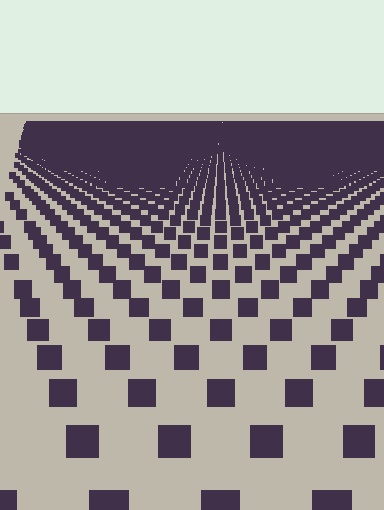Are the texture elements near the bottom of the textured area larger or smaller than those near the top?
Larger. Near the bottom, elements are closer to the viewer and appear at a bigger on-screen size.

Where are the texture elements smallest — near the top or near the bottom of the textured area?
Near the top.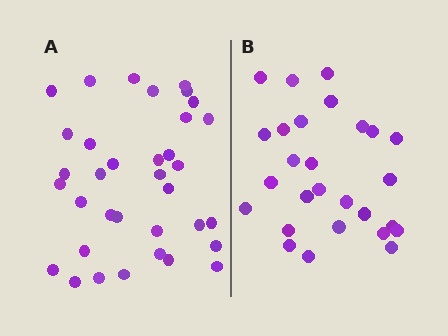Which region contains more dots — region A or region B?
Region A (the left region) has more dots.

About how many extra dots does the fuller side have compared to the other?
Region A has roughly 8 or so more dots than region B.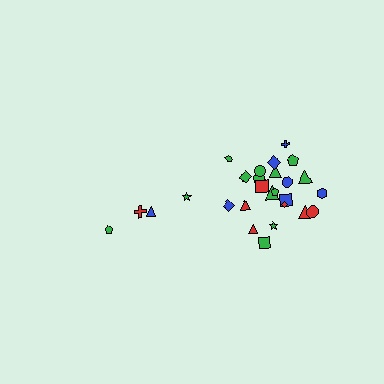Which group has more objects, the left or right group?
The right group.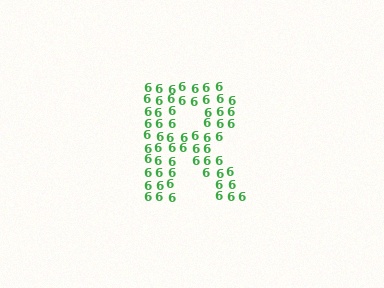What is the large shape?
The large shape is the letter R.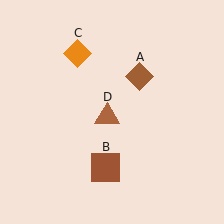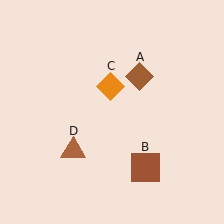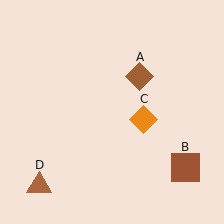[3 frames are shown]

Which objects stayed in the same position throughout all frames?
Brown diamond (object A) remained stationary.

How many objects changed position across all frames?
3 objects changed position: brown square (object B), orange diamond (object C), brown triangle (object D).